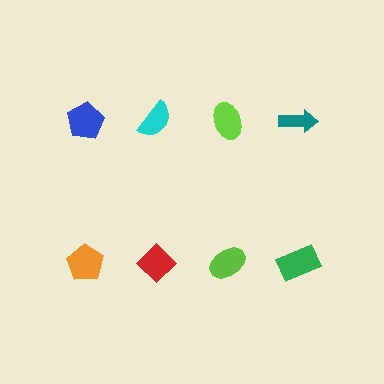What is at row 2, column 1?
An orange pentagon.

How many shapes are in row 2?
4 shapes.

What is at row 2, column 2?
A red diamond.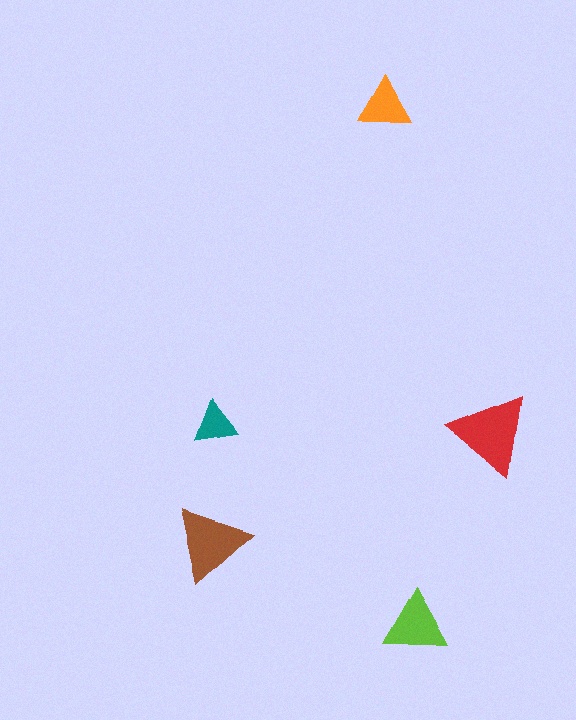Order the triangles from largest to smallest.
the red one, the brown one, the lime one, the orange one, the teal one.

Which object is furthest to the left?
The brown triangle is leftmost.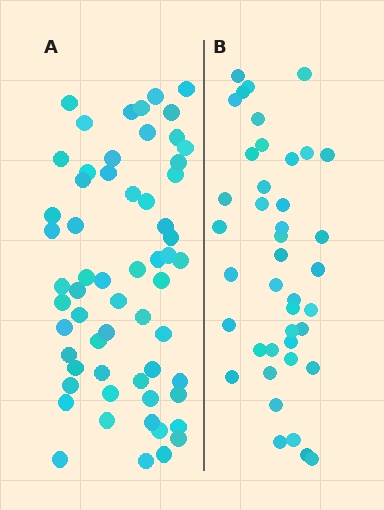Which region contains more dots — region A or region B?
Region A (the left region) has more dots.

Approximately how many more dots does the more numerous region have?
Region A has approximately 20 more dots than region B.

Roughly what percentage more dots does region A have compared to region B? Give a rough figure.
About 45% more.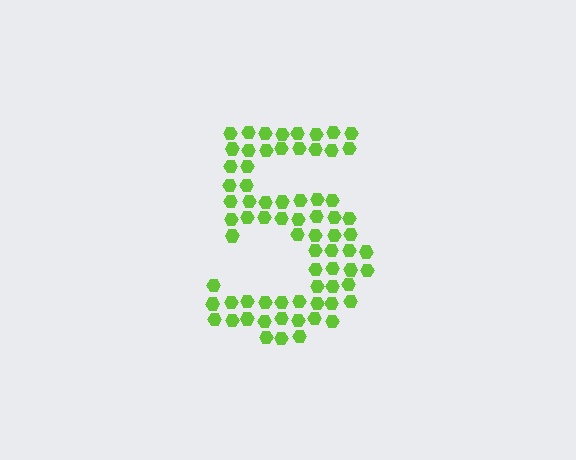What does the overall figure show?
The overall figure shows the digit 5.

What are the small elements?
The small elements are hexagons.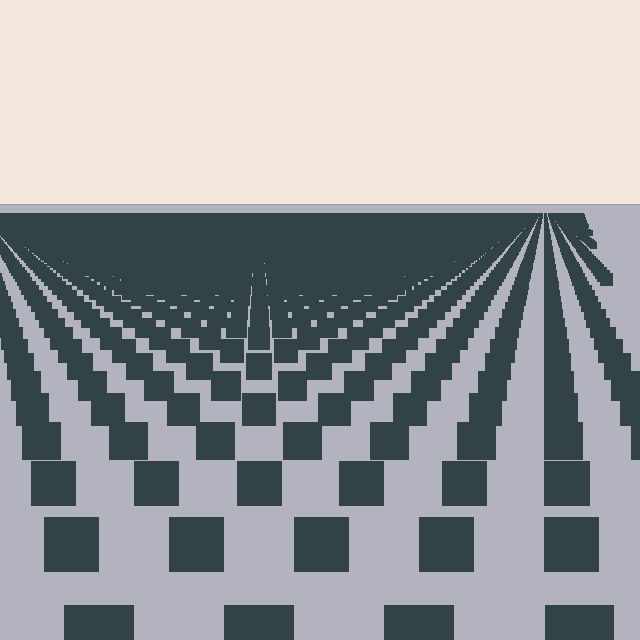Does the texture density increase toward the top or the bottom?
Density increases toward the top.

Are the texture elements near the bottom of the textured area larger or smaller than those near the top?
Larger. Near the bottom, elements are closer to the viewer and appear at a bigger on-screen size.